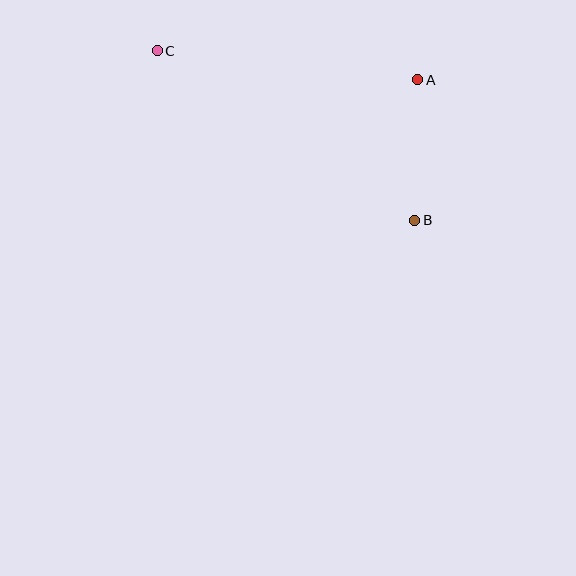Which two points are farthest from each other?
Points B and C are farthest from each other.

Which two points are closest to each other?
Points A and B are closest to each other.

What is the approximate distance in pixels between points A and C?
The distance between A and C is approximately 262 pixels.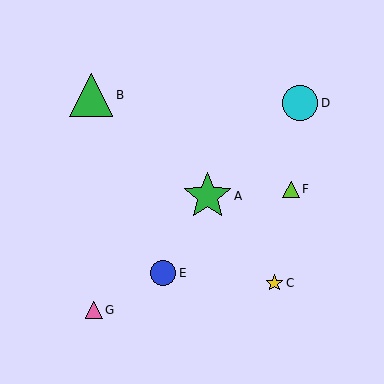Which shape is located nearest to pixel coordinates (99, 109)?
The green triangle (labeled B) at (91, 95) is nearest to that location.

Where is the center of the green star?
The center of the green star is at (207, 196).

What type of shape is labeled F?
Shape F is a lime triangle.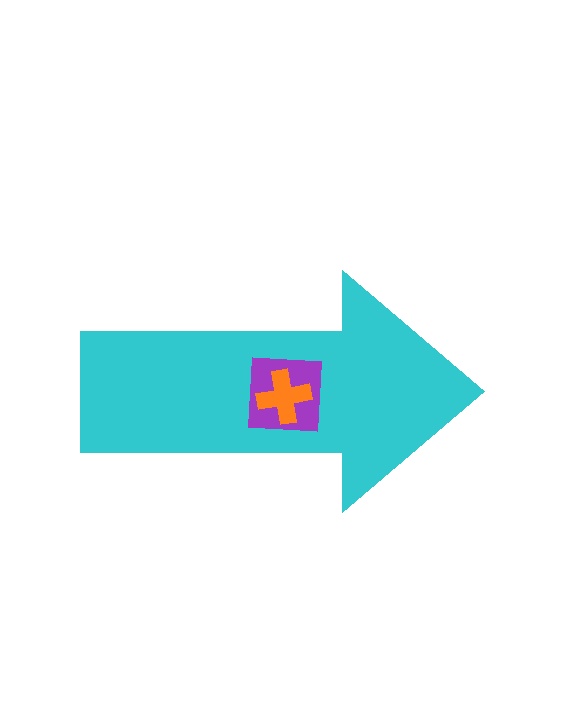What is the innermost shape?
The orange cross.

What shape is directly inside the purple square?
The orange cross.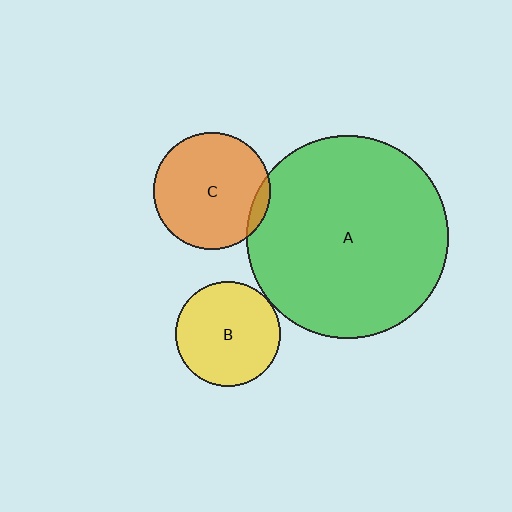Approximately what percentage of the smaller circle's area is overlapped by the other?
Approximately 5%.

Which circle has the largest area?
Circle A (green).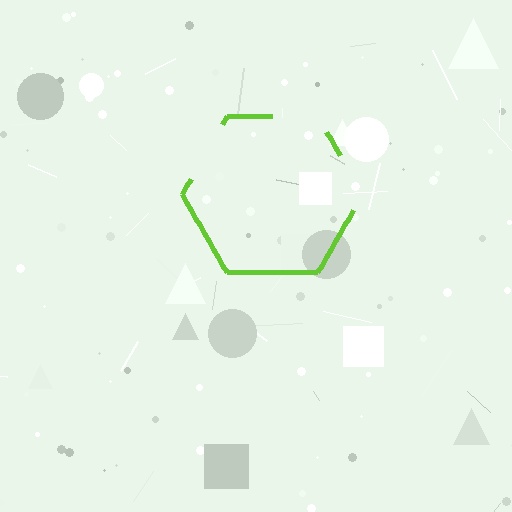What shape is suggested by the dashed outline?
The dashed outline suggests a hexagon.